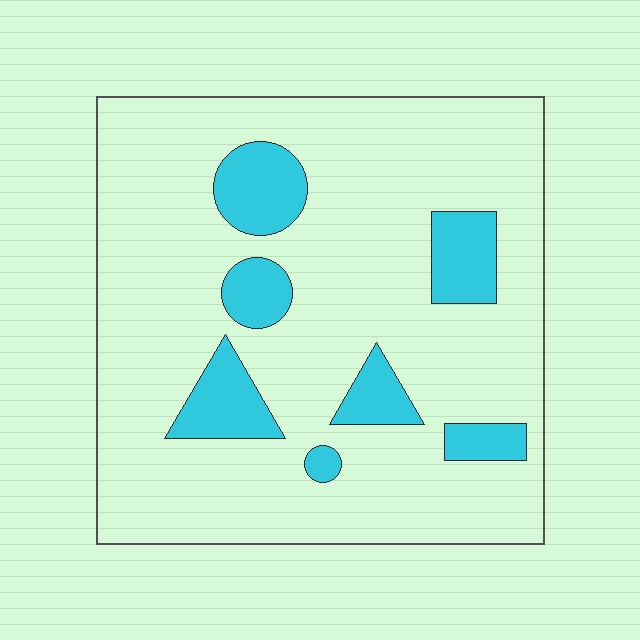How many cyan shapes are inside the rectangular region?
7.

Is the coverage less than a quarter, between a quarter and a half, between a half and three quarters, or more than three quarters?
Less than a quarter.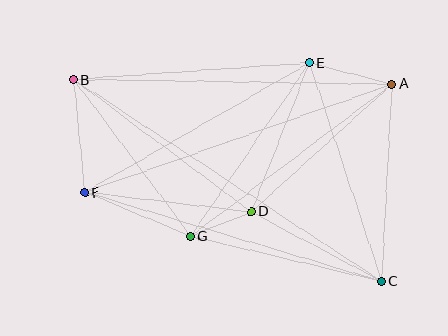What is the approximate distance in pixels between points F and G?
The distance between F and G is approximately 115 pixels.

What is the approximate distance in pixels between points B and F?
The distance between B and F is approximately 114 pixels.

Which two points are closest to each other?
Points D and G are closest to each other.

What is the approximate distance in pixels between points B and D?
The distance between B and D is approximately 222 pixels.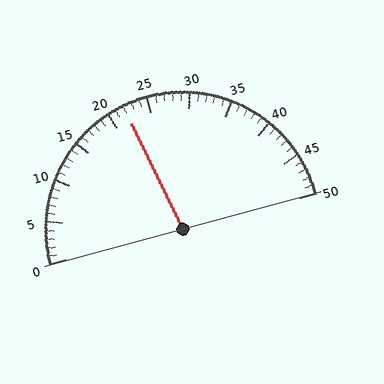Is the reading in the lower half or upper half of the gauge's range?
The reading is in the lower half of the range (0 to 50).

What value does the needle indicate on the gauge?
The needle indicates approximately 22.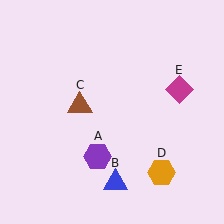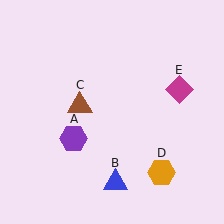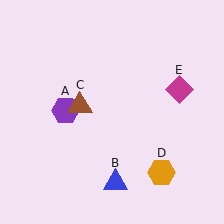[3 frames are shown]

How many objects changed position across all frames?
1 object changed position: purple hexagon (object A).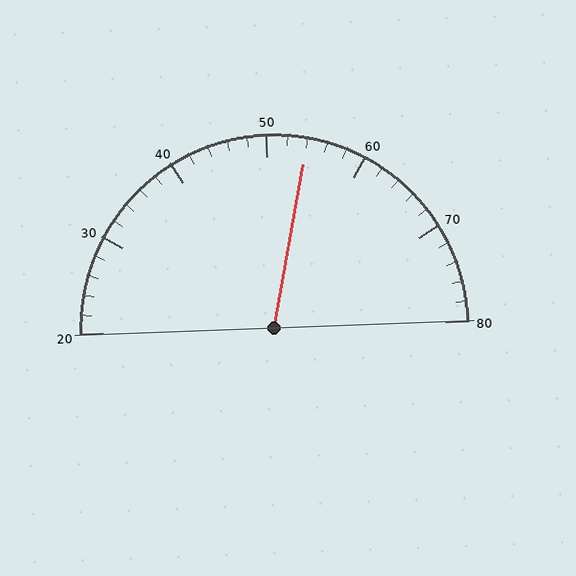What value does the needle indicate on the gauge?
The needle indicates approximately 54.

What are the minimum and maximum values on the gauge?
The gauge ranges from 20 to 80.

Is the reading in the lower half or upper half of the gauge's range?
The reading is in the upper half of the range (20 to 80).